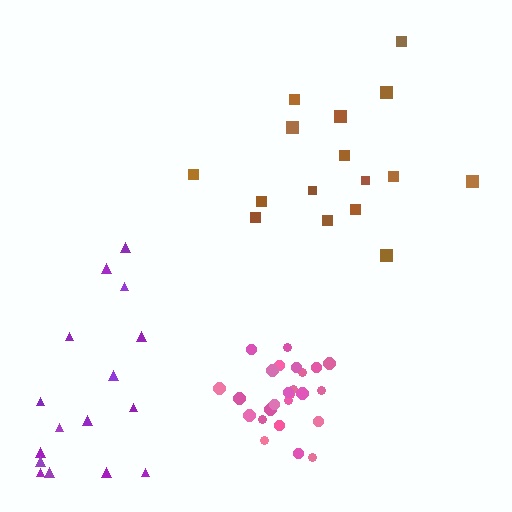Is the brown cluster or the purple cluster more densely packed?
Brown.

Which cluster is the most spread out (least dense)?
Purple.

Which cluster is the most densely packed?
Pink.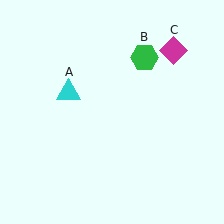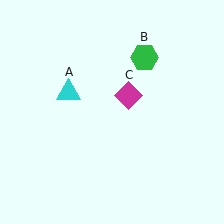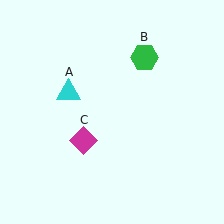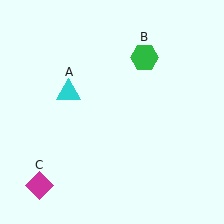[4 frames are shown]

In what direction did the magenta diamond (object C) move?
The magenta diamond (object C) moved down and to the left.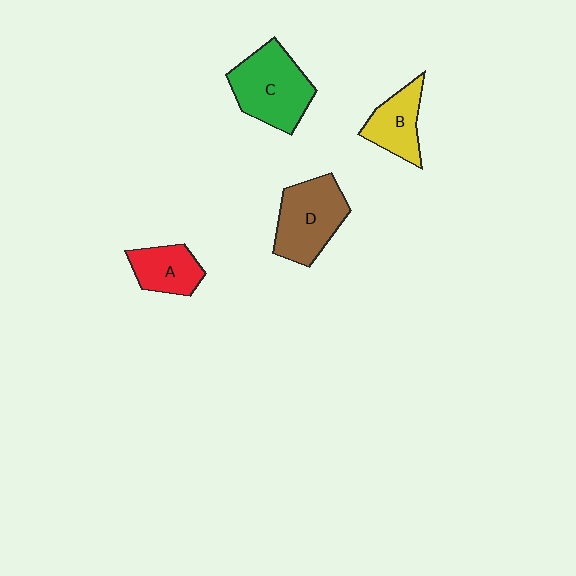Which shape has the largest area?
Shape C (green).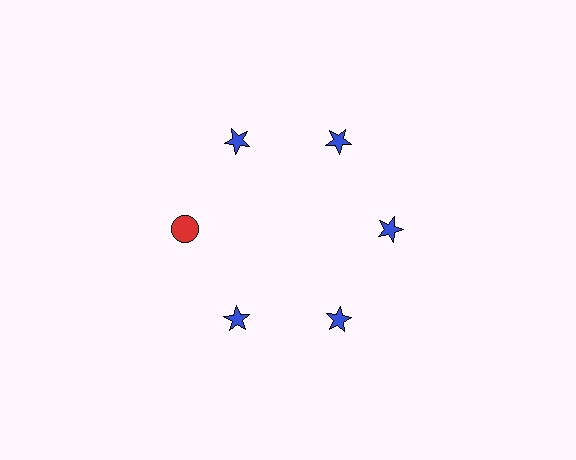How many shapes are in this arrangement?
There are 6 shapes arranged in a ring pattern.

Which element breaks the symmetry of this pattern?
The red circle at roughly the 9 o'clock position breaks the symmetry. All other shapes are blue stars.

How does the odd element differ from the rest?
It differs in both color (red instead of blue) and shape (circle instead of star).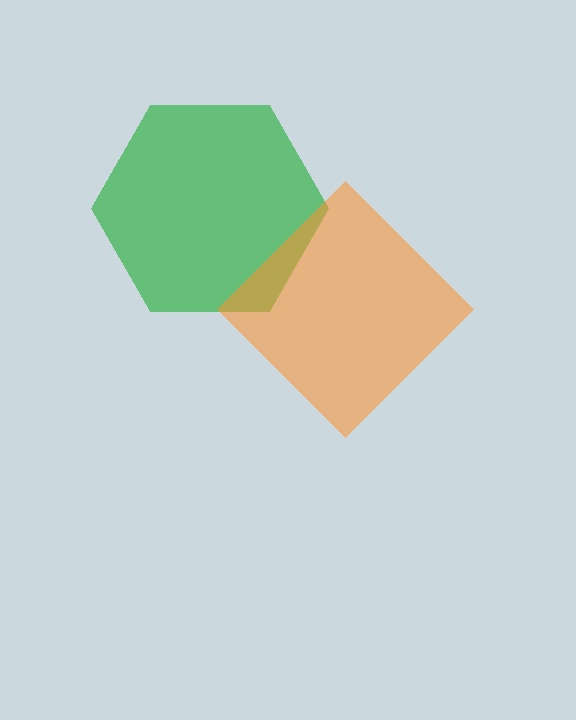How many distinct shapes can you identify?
There are 2 distinct shapes: a green hexagon, an orange diamond.